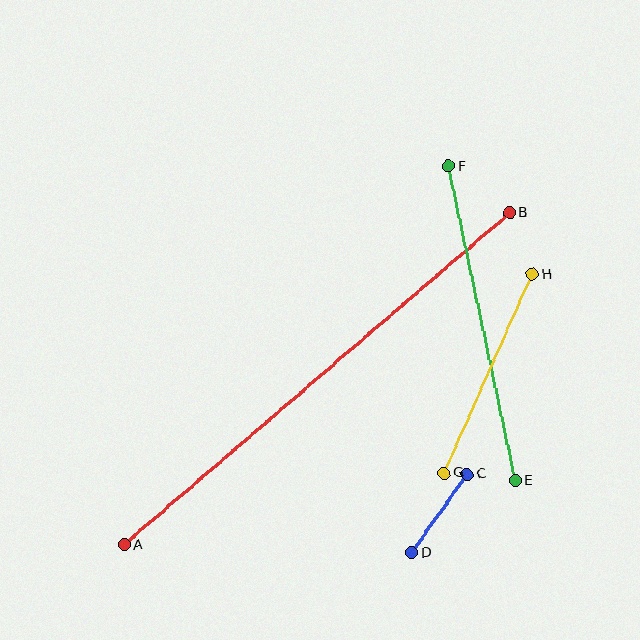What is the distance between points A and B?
The distance is approximately 509 pixels.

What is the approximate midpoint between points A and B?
The midpoint is at approximately (317, 379) pixels.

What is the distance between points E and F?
The distance is approximately 321 pixels.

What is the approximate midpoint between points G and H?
The midpoint is at approximately (488, 374) pixels.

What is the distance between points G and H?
The distance is approximately 217 pixels.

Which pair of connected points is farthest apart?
Points A and B are farthest apart.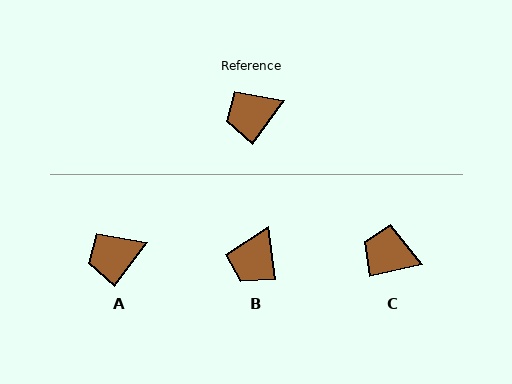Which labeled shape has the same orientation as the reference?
A.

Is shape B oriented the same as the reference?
No, it is off by about 44 degrees.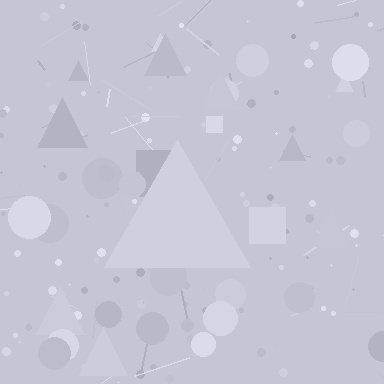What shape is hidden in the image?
A triangle is hidden in the image.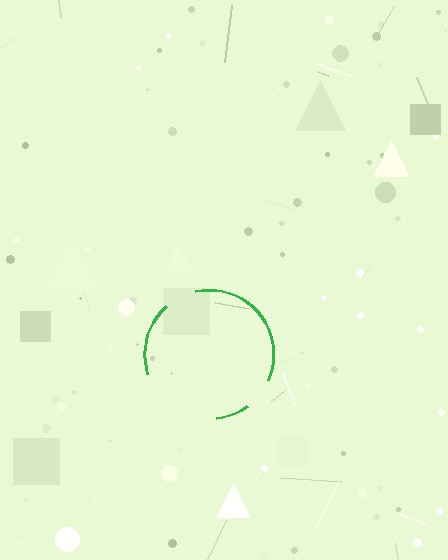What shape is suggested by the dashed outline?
The dashed outline suggests a circle.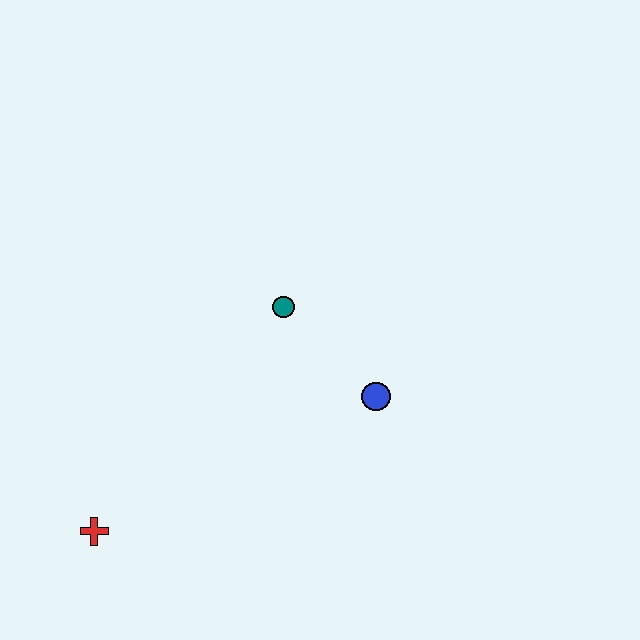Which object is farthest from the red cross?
The blue circle is farthest from the red cross.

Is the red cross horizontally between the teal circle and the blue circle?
No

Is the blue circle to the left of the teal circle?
No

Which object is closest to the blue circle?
The teal circle is closest to the blue circle.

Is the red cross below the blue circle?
Yes